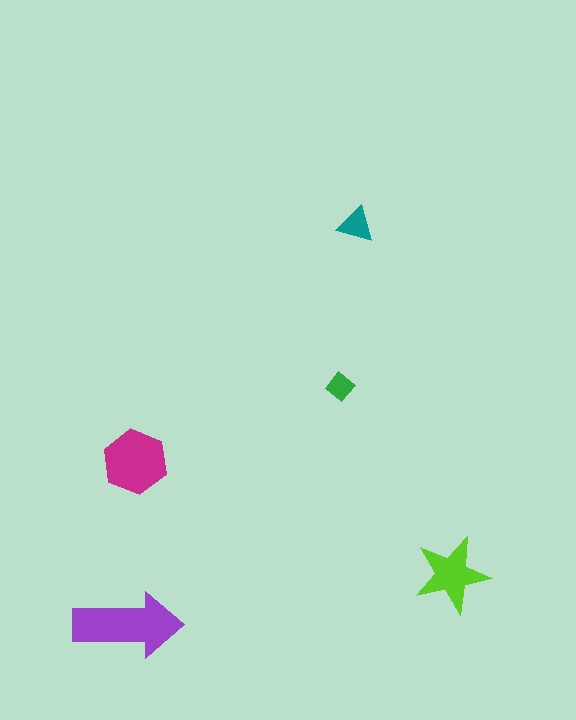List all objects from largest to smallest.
The purple arrow, the magenta hexagon, the lime star, the teal triangle, the green diamond.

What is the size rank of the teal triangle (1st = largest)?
4th.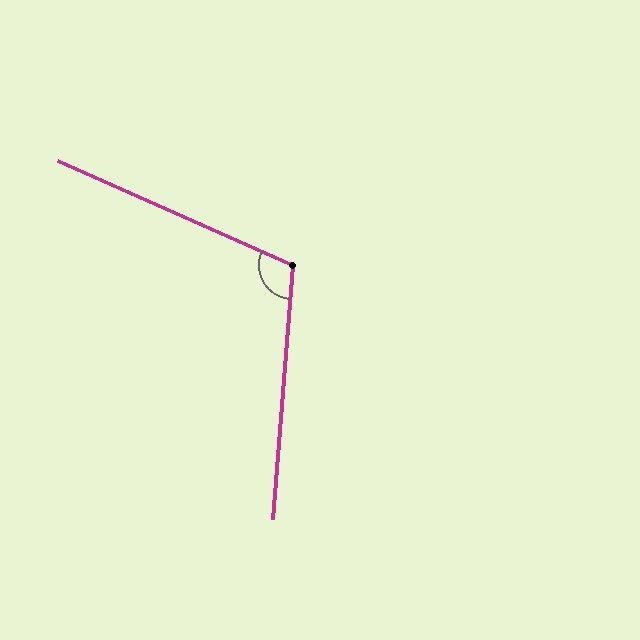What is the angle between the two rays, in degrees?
Approximately 109 degrees.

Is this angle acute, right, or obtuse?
It is obtuse.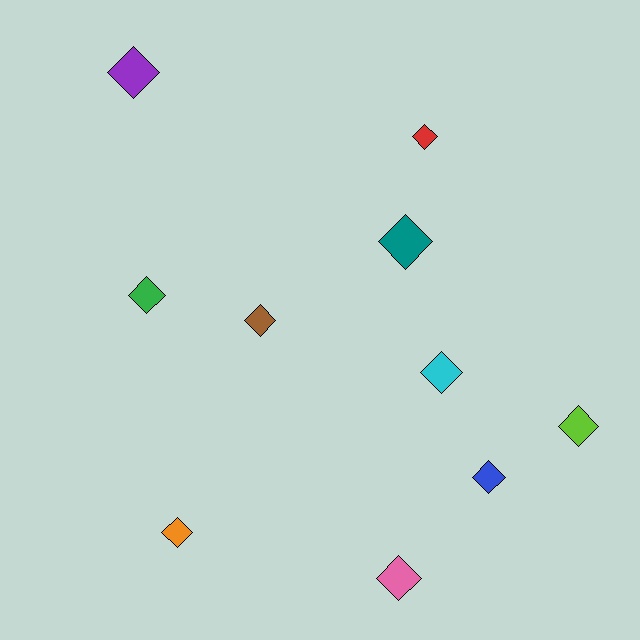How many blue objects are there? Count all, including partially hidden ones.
There is 1 blue object.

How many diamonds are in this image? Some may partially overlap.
There are 10 diamonds.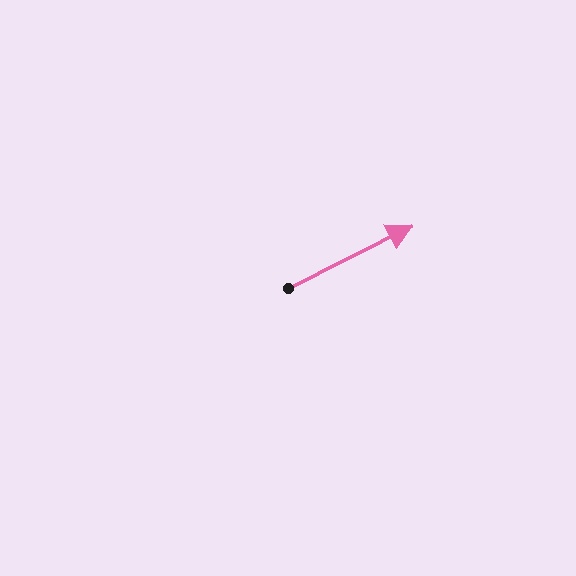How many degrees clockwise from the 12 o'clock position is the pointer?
Approximately 63 degrees.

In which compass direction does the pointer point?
Northeast.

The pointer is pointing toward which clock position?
Roughly 2 o'clock.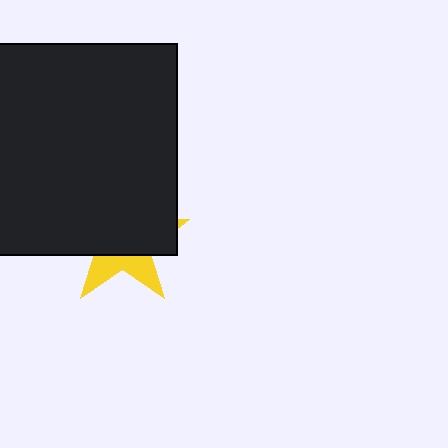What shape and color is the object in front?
The object in front is a black square.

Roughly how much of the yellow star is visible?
A small part of it is visible (roughly 32%).